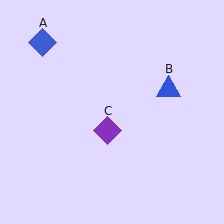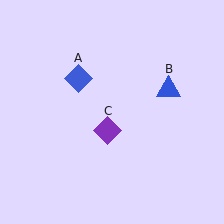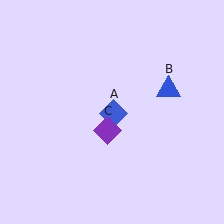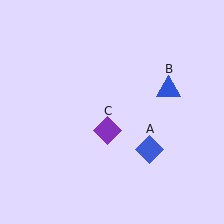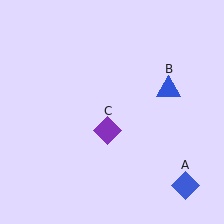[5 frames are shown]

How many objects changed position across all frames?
1 object changed position: blue diamond (object A).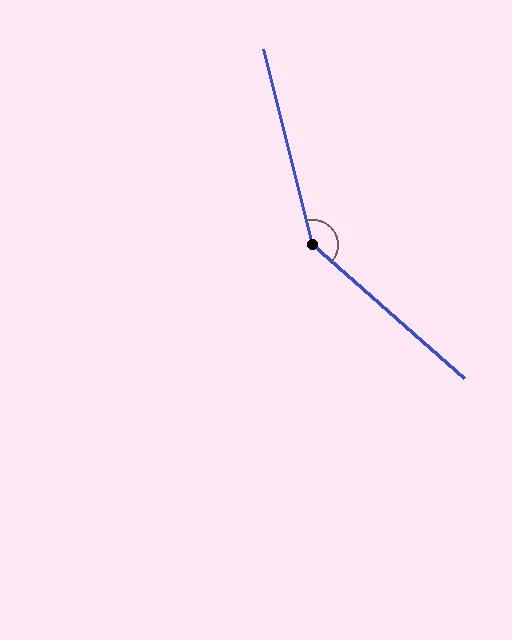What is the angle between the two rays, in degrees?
Approximately 146 degrees.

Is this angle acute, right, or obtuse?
It is obtuse.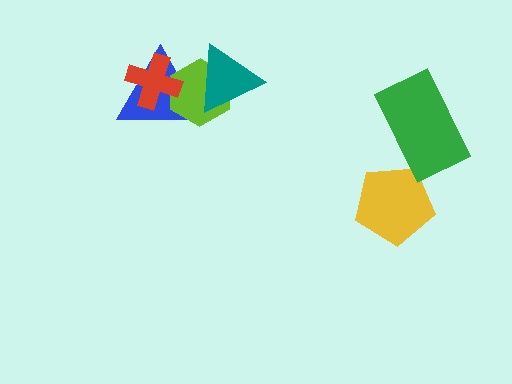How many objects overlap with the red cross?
2 objects overlap with the red cross.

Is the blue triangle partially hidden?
Yes, it is partially covered by another shape.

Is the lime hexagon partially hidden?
Yes, it is partially covered by another shape.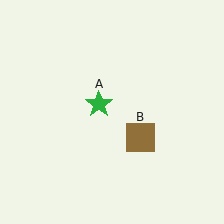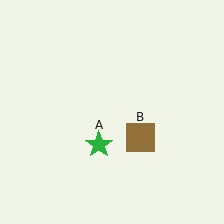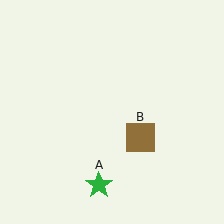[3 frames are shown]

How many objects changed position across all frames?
1 object changed position: green star (object A).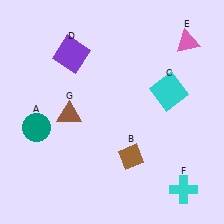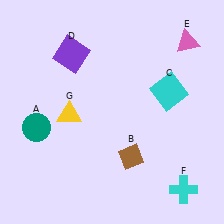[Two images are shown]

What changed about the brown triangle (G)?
In Image 1, G is brown. In Image 2, it changed to yellow.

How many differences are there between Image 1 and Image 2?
There is 1 difference between the two images.